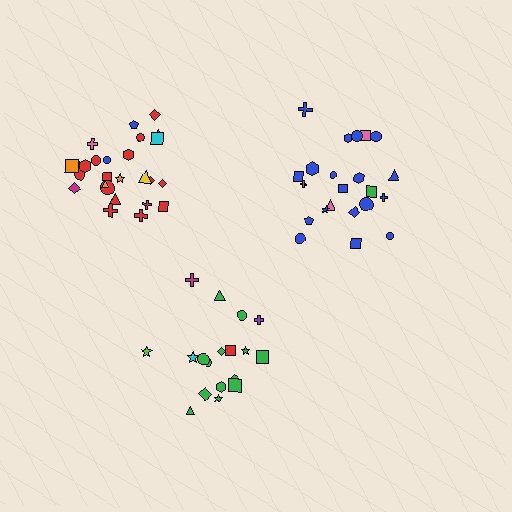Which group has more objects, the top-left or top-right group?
The top-left group.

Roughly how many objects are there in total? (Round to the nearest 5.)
Roughly 65 objects in total.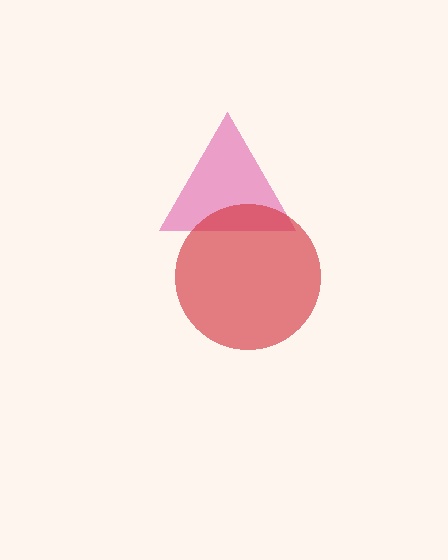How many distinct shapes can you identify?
There are 2 distinct shapes: a magenta triangle, a red circle.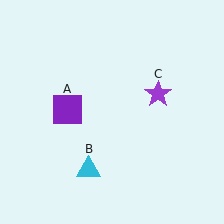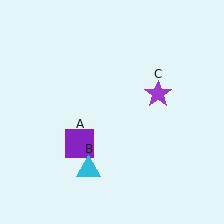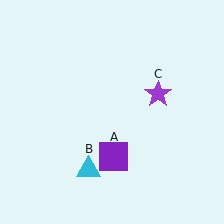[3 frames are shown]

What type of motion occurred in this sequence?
The purple square (object A) rotated counterclockwise around the center of the scene.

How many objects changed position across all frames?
1 object changed position: purple square (object A).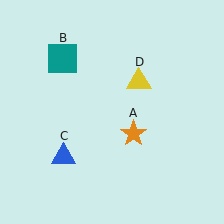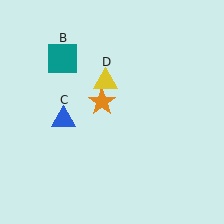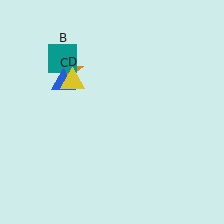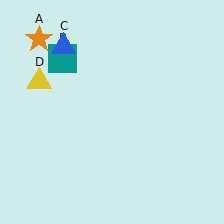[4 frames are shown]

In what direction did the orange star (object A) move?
The orange star (object A) moved up and to the left.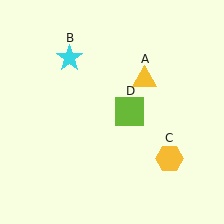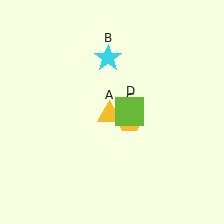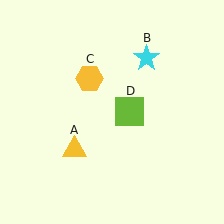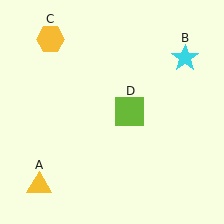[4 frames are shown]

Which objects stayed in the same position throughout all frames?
Lime square (object D) remained stationary.